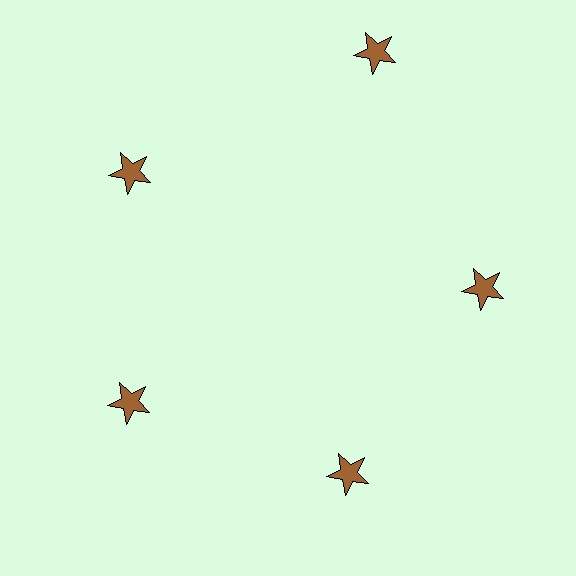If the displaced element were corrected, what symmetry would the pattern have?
It would have 5-fold rotational symmetry — the pattern would map onto itself every 72 degrees.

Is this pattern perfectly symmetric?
No. The 5 brown stars are arranged in a ring, but one element near the 1 o'clock position is pushed outward from the center, breaking the 5-fold rotational symmetry.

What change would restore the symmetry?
The symmetry would be restored by moving it inward, back onto the ring so that all 5 stars sit at equal angles and equal distance from the center.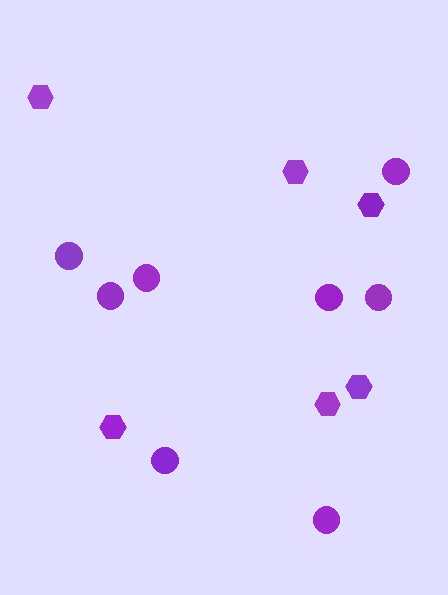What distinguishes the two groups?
There are 2 groups: one group of hexagons (6) and one group of circles (8).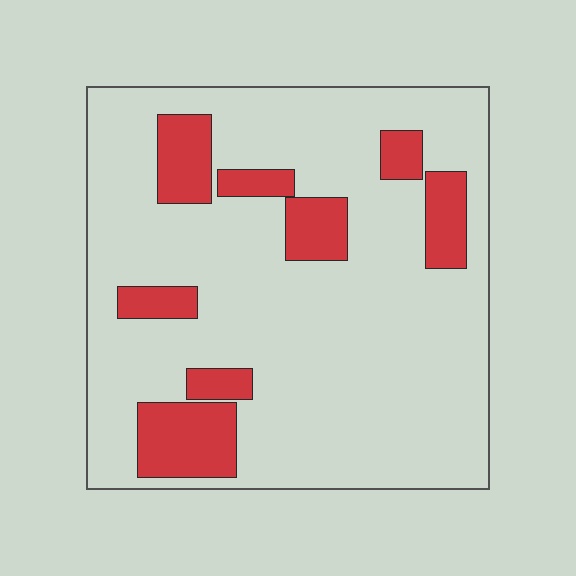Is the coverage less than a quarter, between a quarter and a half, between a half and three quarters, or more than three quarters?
Less than a quarter.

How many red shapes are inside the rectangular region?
8.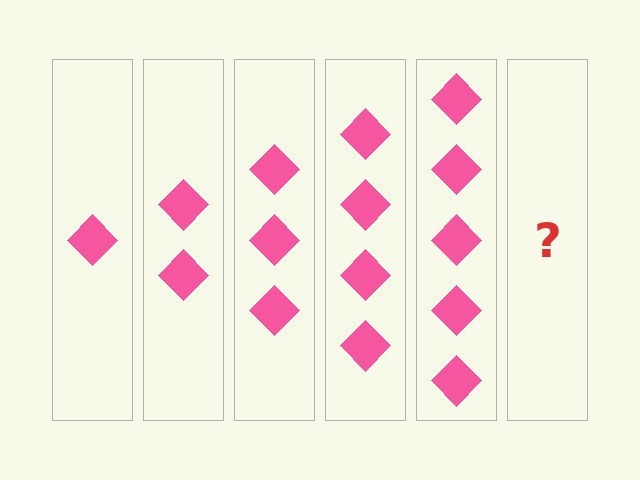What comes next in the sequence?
The next element should be 6 diamonds.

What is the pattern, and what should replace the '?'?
The pattern is that each step adds one more diamond. The '?' should be 6 diamonds.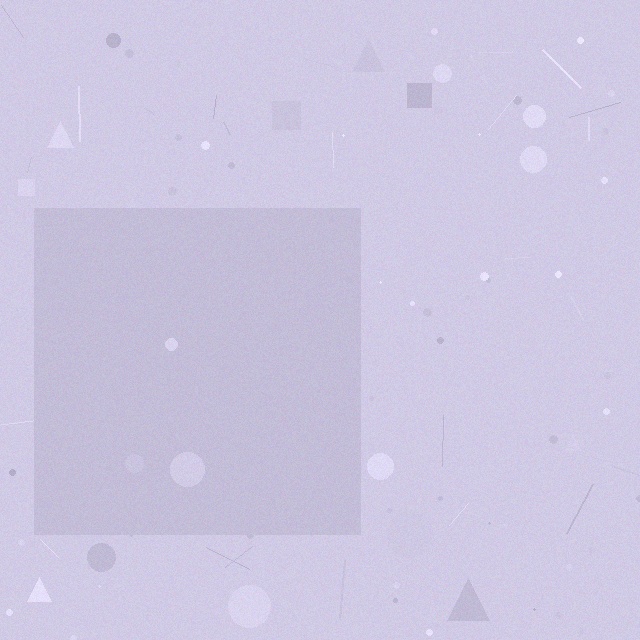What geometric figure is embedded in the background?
A square is embedded in the background.